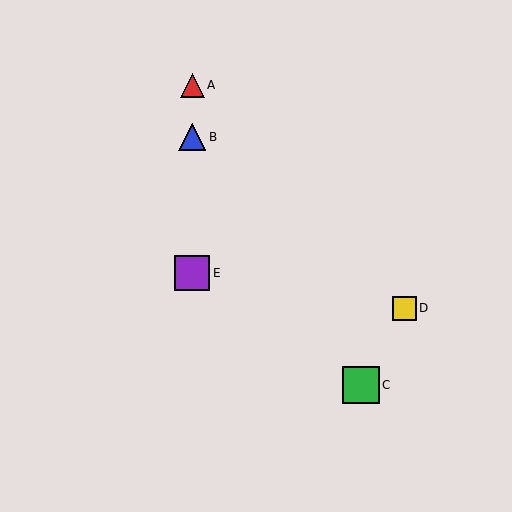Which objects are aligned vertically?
Objects A, B, E are aligned vertically.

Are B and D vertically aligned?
No, B is at x≈192 and D is at x≈404.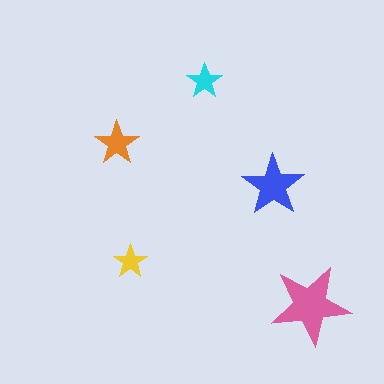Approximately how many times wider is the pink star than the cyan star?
About 2 times wider.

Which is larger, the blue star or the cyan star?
The blue one.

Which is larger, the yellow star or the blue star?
The blue one.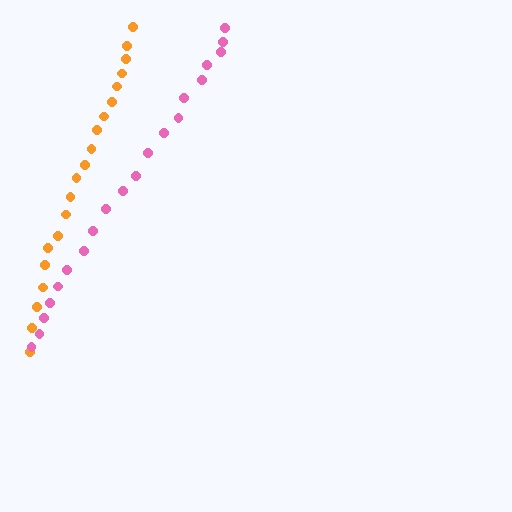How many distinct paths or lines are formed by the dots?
There are 2 distinct paths.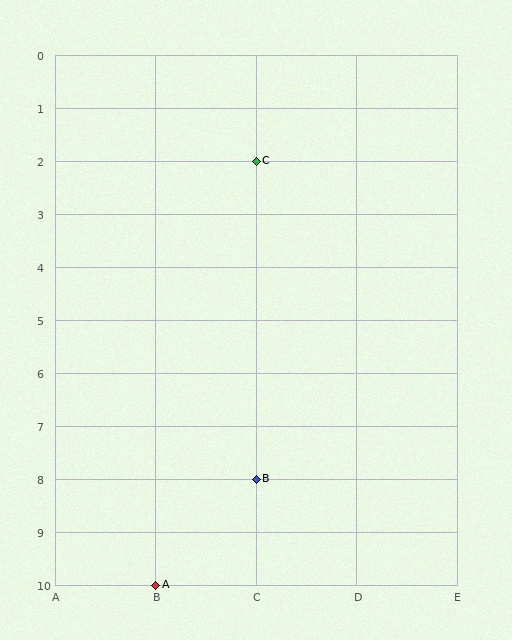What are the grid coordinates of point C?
Point C is at grid coordinates (C, 2).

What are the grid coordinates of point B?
Point B is at grid coordinates (C, 8).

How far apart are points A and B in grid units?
Points A and B are 1 column and 2 rows apart (about 2.2 grid units diagonally).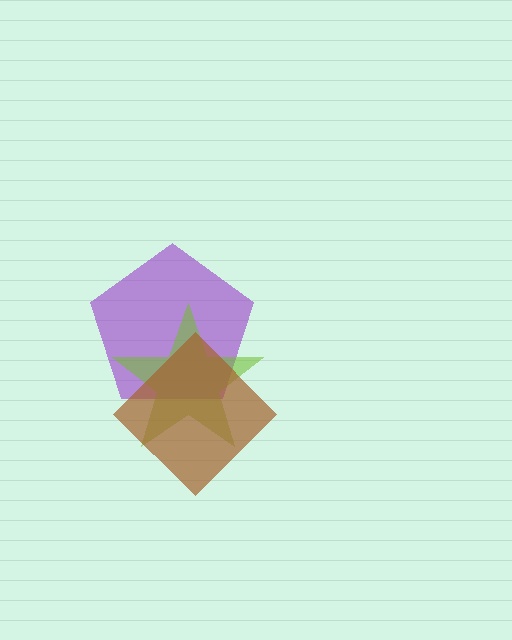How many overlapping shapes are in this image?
There are 3 overlapping shapes in the image.